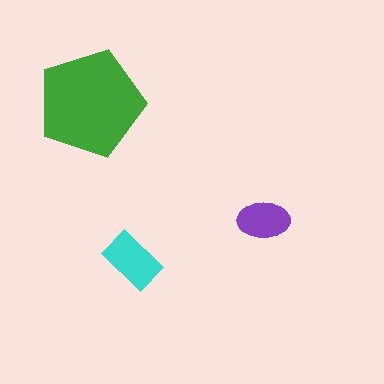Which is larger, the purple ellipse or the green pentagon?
The green pentagon.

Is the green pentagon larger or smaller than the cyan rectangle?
Larger.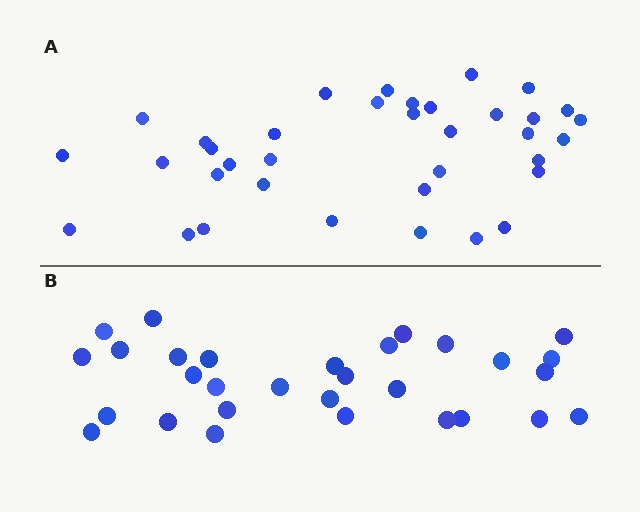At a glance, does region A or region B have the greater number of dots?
Region A (the top region) has more dots.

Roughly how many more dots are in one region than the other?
Region A has about 6 more dots than region B.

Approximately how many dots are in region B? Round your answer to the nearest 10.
About 30 dots.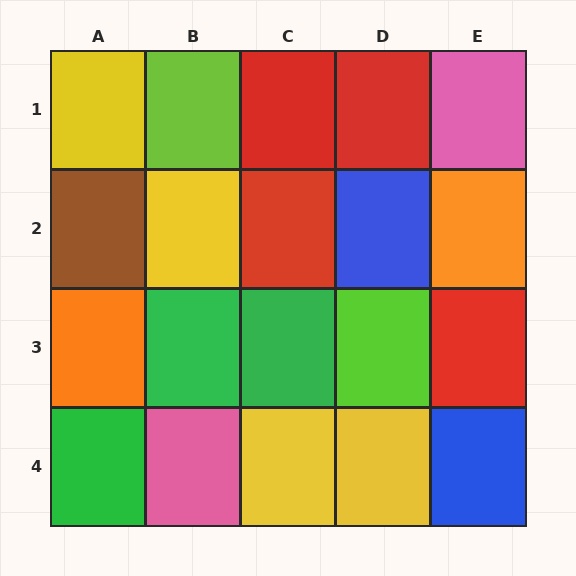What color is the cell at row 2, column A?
Brown.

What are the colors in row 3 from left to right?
Orange, green, green, lime, red.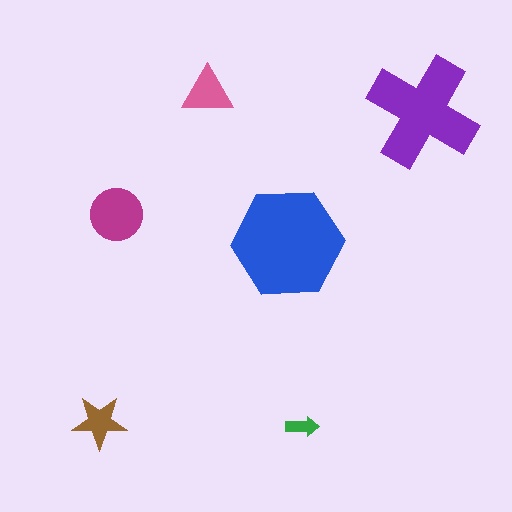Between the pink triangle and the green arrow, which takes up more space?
The pink triangle.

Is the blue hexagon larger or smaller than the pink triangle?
Larger.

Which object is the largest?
The blue hexagon.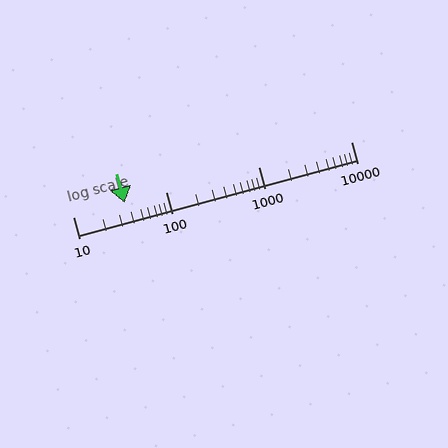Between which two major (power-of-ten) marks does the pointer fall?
The pointer is between 10 and 100.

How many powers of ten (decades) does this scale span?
The scale spans 3 decades, from 10 to 10000.